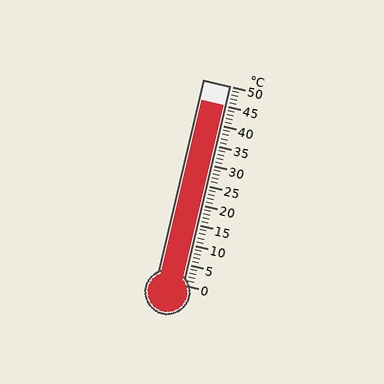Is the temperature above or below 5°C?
The temperature is above 5°C.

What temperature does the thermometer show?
The thermometer shows approximately 45°C.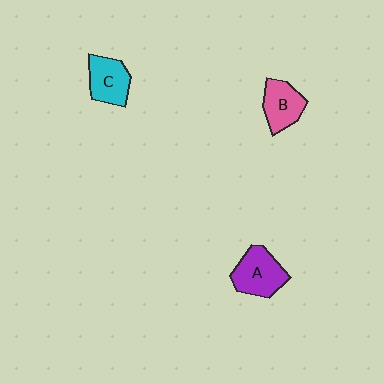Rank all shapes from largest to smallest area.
From largest to smallest: A (purple), C (cyan), B (pink).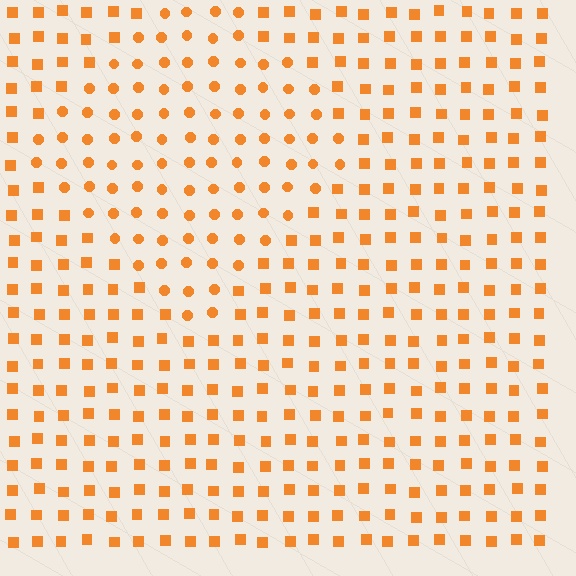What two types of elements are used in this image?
The image uses circles inside the diamond region and squares outside it.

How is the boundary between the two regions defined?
The boundary is defined by a change in element shape: circles inside vs. squares outside. All elements share the same color and spacing.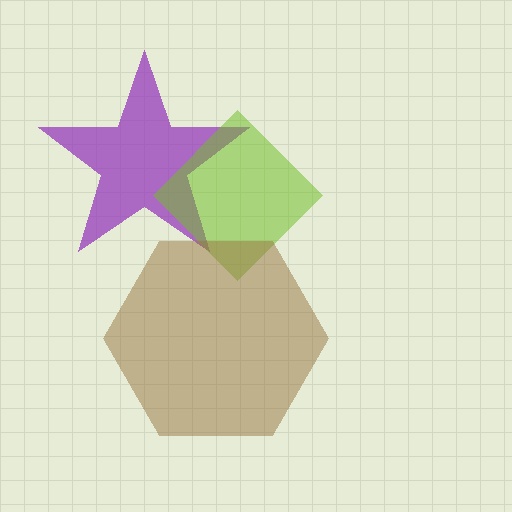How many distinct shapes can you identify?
There are 3 distinct shapes: a purple star, a lime diamond, a brown hexagon.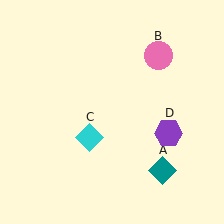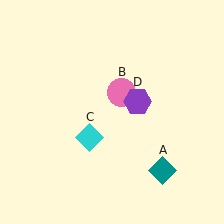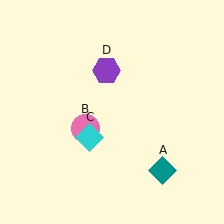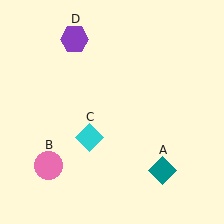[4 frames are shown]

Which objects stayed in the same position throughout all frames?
Teal diamond (object A) and cyan diamond (object C) remained stationary.